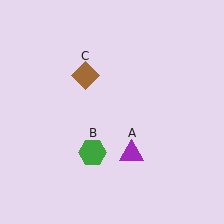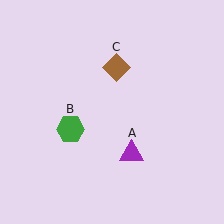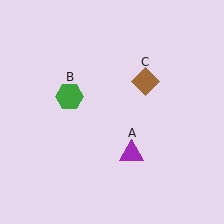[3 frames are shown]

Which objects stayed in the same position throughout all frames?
Purple triangle (object A) remained stationary.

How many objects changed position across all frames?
2 objects changed position: green hexagon (object B), brown diamond (object C).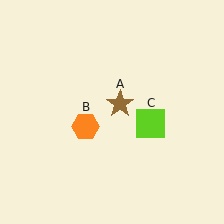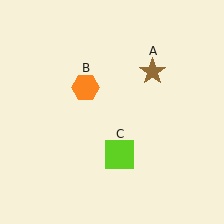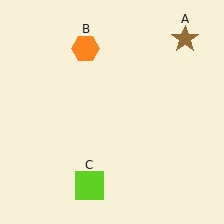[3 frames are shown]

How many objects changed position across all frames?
3 objects changed position: brown star (object A), orange hexagon (object B), lime square (object C).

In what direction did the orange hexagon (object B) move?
The orange hexagon (object B) moved up.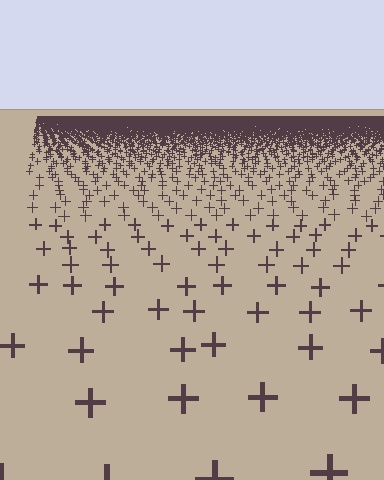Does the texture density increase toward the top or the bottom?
Density increases toward the top.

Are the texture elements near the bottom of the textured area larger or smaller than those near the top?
Larger. Near the bottom, elements are closer to the viewer and appear at a bigger on-screen size.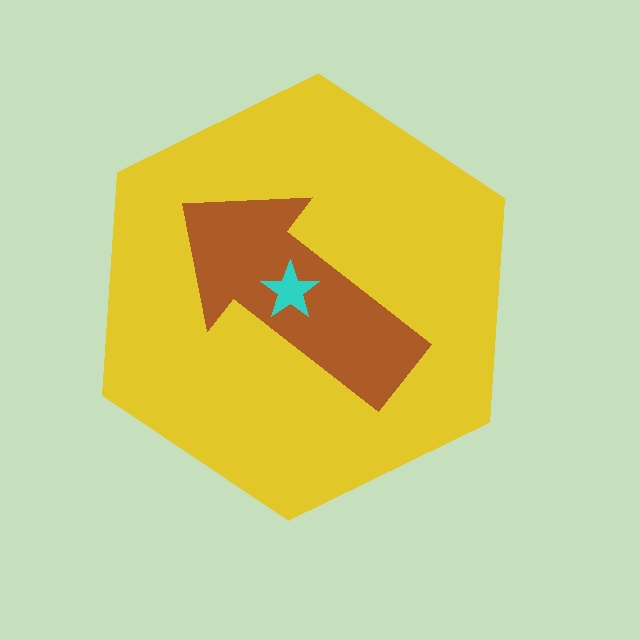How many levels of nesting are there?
3.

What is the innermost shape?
The cyan star.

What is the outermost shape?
The yellow hexagon.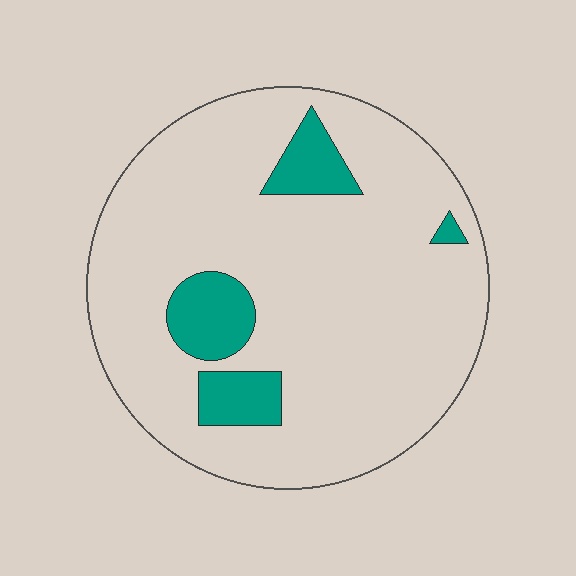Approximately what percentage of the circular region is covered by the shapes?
Approximately 15%.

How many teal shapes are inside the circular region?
4.